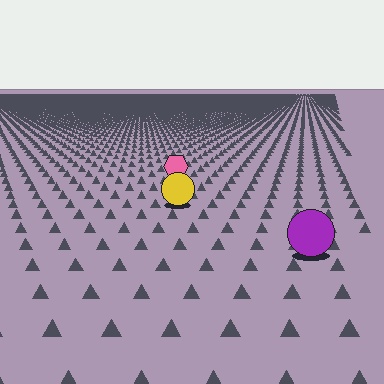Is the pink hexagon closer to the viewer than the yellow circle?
No. The yellow circle is closer — you can tell from the texture gradient: the ground texture is coarser near it.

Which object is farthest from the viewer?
The pink hexagon is farthest from the viewer. It appears smaller and the ground texture around it is denser.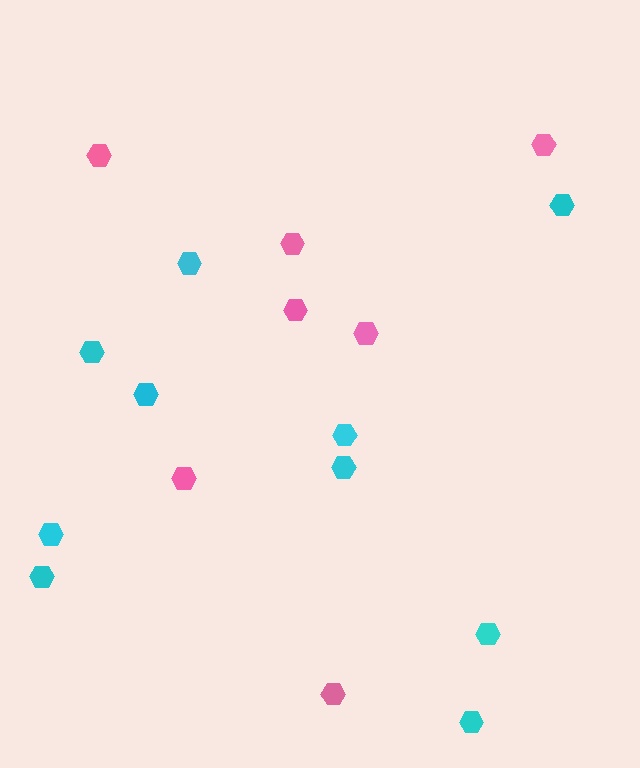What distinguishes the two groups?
There are 2 groups: one group of cyan hexagons (10) and one group of pink hexagons (7).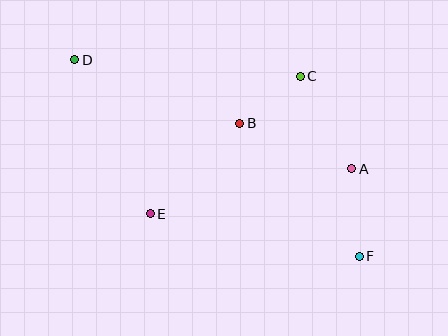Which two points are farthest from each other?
Points D and F are farthest from each other.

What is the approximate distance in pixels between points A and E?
The distance between A and E is approximately 206 pixels.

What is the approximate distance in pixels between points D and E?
The distance between D and E is approximately 172 pixels.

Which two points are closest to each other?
Points B and C are closest to each other.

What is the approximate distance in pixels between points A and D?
The distance between A and D is approximately 298 pixels.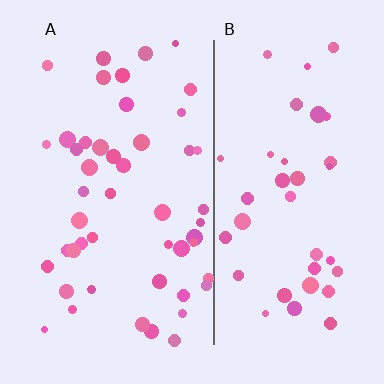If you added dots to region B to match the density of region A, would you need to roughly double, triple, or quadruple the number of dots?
Approximately double.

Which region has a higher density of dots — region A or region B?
A (the left).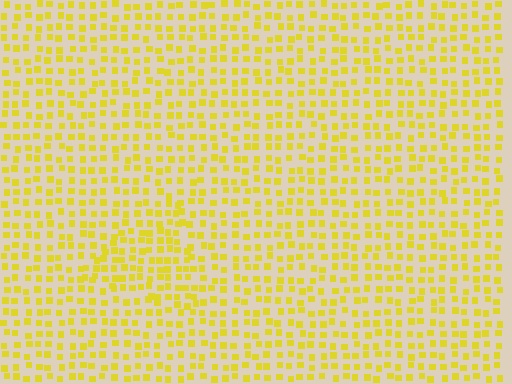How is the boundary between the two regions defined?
The boundary is defined by a change in element density (approximately 1.4x ratio). All elements are the same color, size, and shape.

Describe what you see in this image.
The image contains small yellow elements arranged at two different densities. A triangle-shaped region is visible where the elements are more densely packed than the surrounding area.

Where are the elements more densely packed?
The elements are more densely packed inside the triangle boundary.